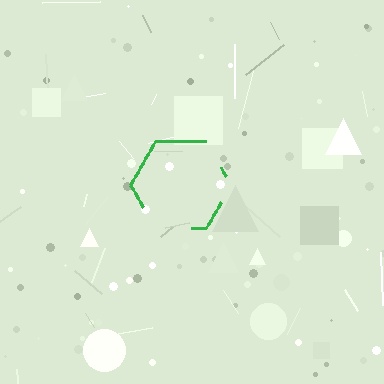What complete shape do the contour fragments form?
The contour fragments form a hexagon.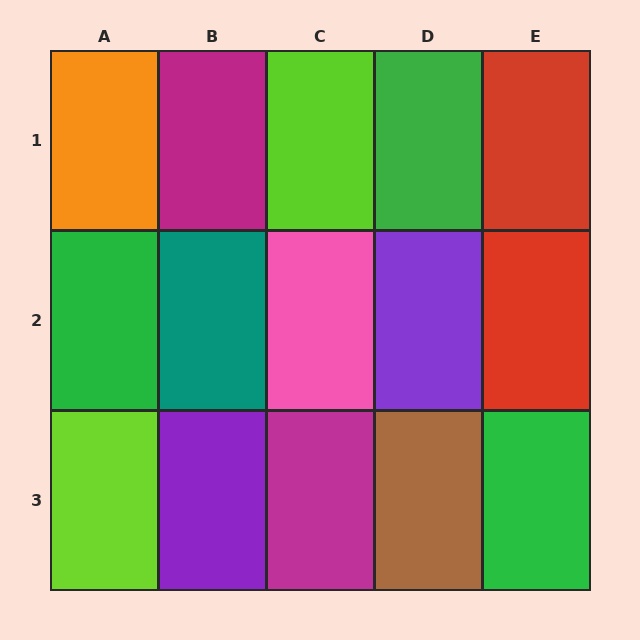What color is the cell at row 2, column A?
Green.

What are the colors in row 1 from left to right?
Orange, magenta, lime, green, red.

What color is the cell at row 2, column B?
Teal.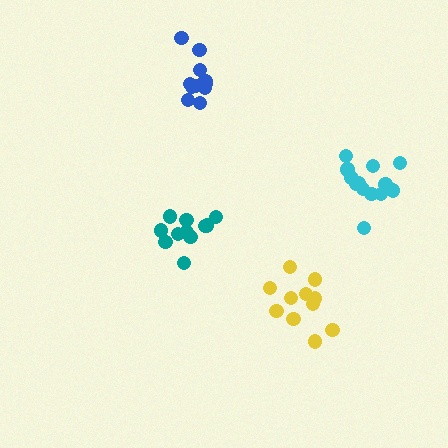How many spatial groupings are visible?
There are 4 spatial groupings.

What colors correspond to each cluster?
The clusters are colored: cyan, teal, yellow, blue.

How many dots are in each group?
Group 1: 13 dots, Group 2: 11 dots, Group 3: 11 dots, Group 4: 13 dots (48 total).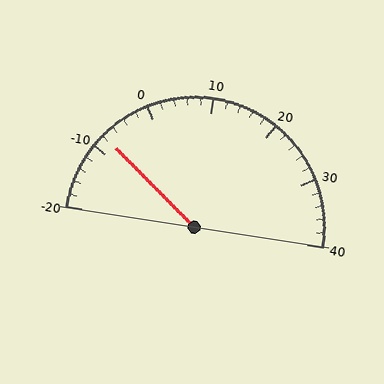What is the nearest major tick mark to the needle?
The nearest major tick mark is -10.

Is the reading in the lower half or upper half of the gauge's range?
The reading is in the lower half of the range (-20 to 40).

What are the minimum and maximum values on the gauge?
The gauge ranges from -20 to 40.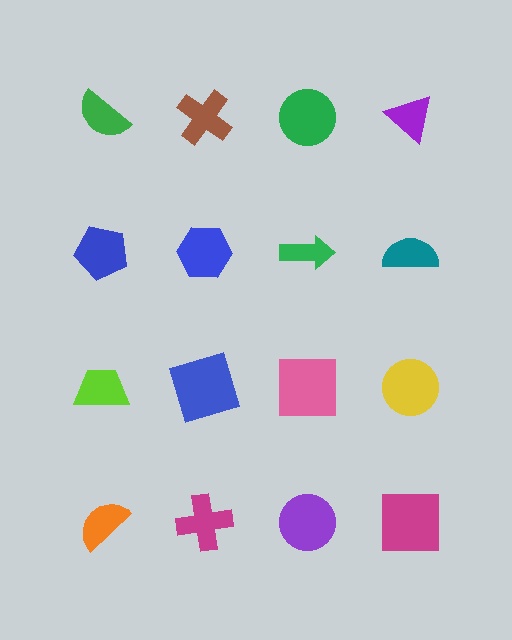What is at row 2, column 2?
A blue hexagon.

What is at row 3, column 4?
A yellow circle.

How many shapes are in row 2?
4 shapes.